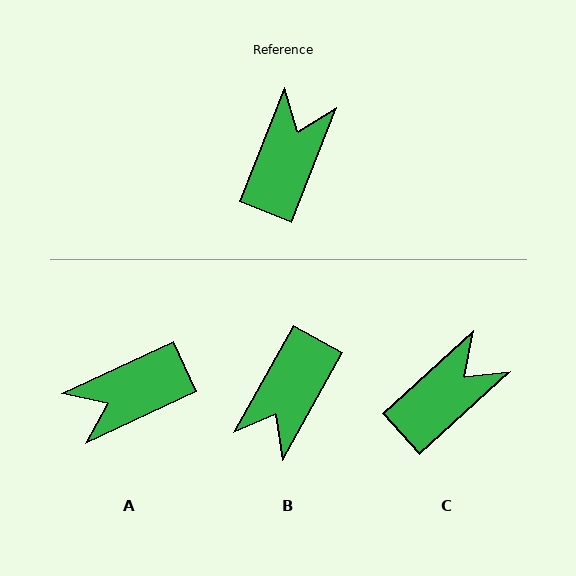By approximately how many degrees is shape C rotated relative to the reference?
Approximately 26 degrees clockwise.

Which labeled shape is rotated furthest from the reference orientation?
B, about 173 degrees away.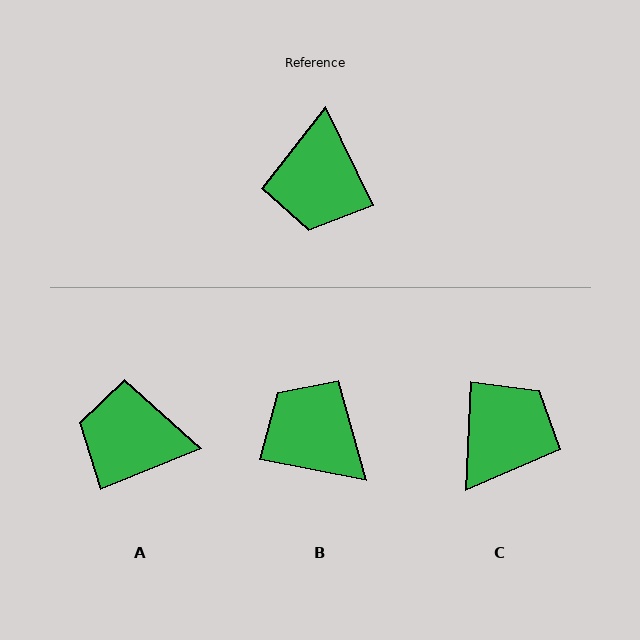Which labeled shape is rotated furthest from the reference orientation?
C, about 151 degrees away.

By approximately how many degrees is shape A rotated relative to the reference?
Approximately 94 degrees clockwise.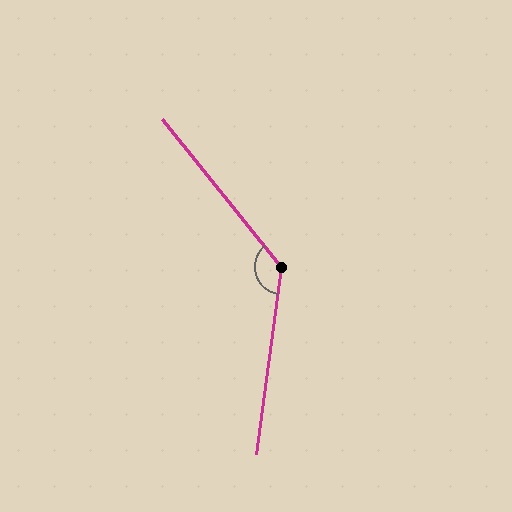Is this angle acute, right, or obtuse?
It is obtuse.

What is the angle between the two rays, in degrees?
Approximately 134 degrees.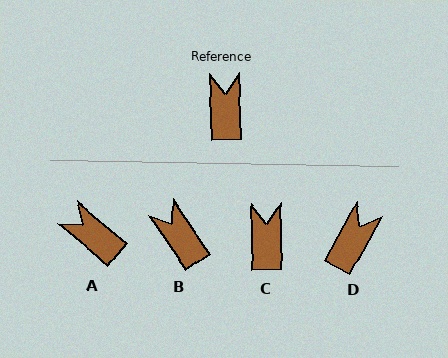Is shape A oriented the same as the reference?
No, it is off by about 49 degrees.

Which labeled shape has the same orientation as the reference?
C.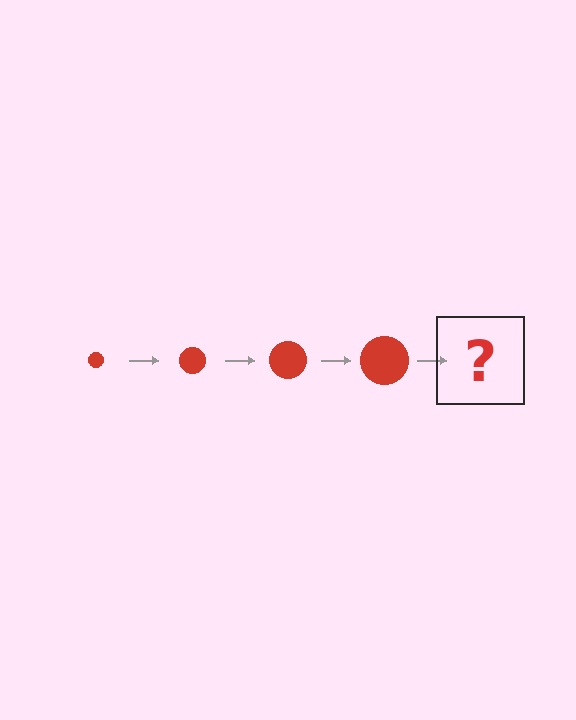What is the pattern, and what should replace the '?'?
The pattern is that the circle gets progressively larger each step. The '?' should be a red circle, larger than the previous one.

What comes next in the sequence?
The next element should be a red circle, larger than the previous one.